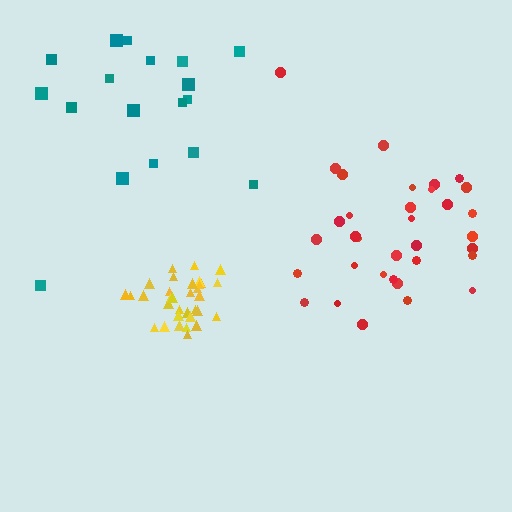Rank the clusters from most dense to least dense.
yellow, red, teal.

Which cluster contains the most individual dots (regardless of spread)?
Red (34).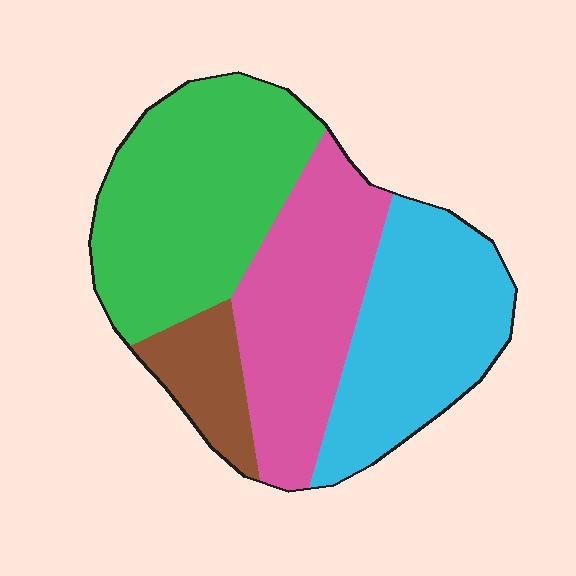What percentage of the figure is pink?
Pink covers 28% of the figure.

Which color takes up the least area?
Brown, at roughly 10%.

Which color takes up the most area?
Green, at roughly 35%.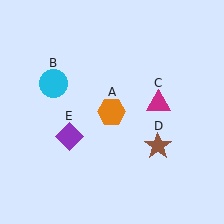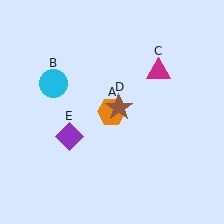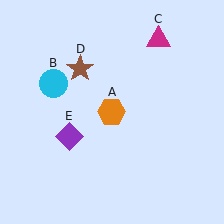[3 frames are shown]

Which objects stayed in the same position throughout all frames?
Orange hexagon (object A) and cyan circle (object B) and purple diamond (object E) remained stationary.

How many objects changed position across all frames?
2 objects changed position: magenta triangle (object C), brown star (object D).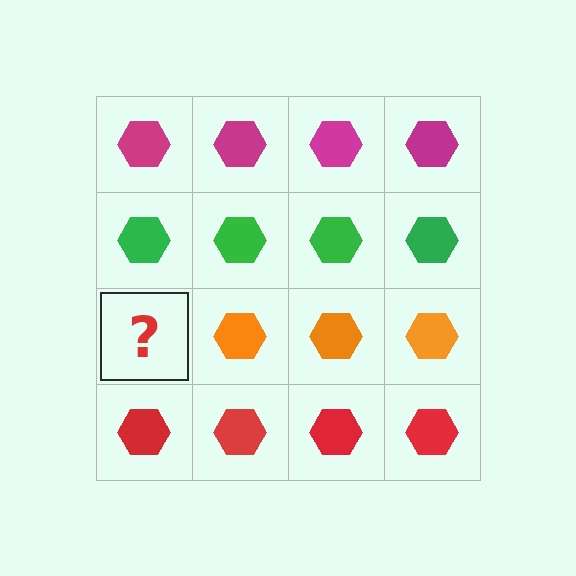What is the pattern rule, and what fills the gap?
The rule is that each row has a consistent color. The gap should be filled with an orange hexagon.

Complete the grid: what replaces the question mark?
The question mark should be replaced with an orange hexagon.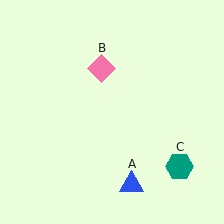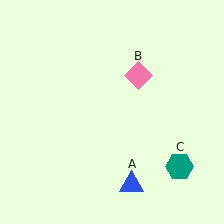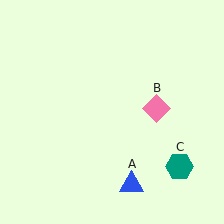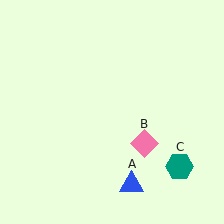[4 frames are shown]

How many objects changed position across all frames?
1 object changed position: pink diamond (object B).